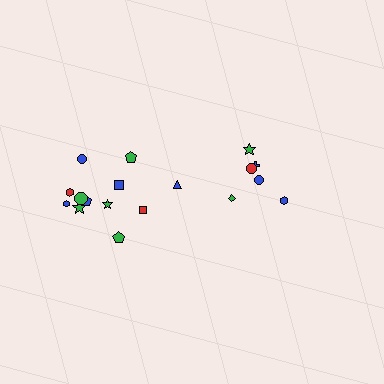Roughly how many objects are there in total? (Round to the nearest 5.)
Roughly 20 objects in total.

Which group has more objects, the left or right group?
The left group.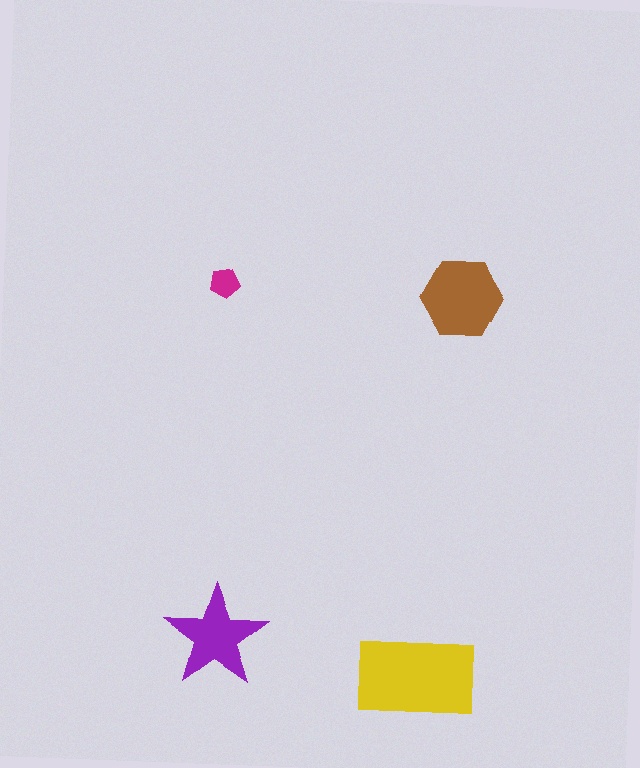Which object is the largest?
The yellow rectangle.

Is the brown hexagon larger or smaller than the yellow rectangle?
Smaller.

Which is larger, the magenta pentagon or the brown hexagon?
The brown hexagon.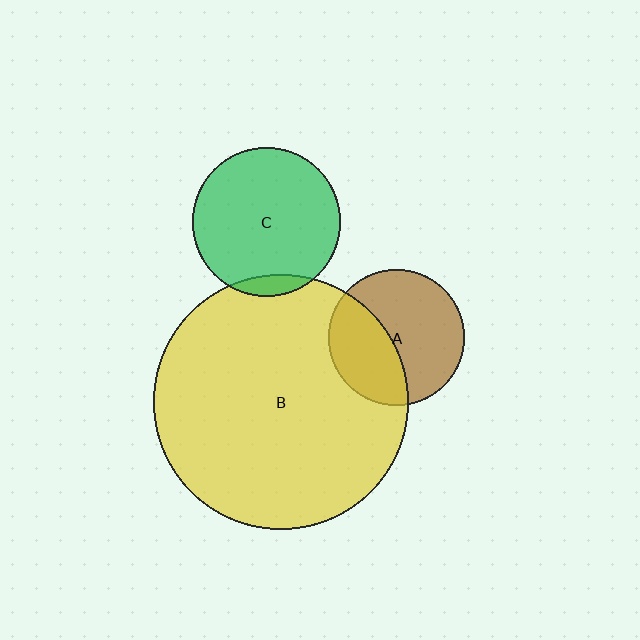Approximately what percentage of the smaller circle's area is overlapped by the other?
Approximately 40%.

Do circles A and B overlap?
Yes.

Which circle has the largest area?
Circle B (yellow).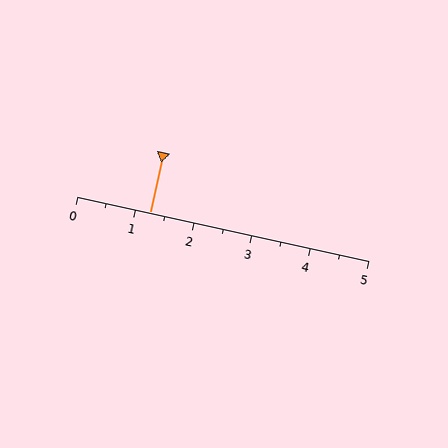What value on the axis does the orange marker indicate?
The marker indicates approximately 1.2.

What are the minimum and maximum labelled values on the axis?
The axis runs from 0 to 5.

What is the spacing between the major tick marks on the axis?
The major ticks are spaced 1 apart.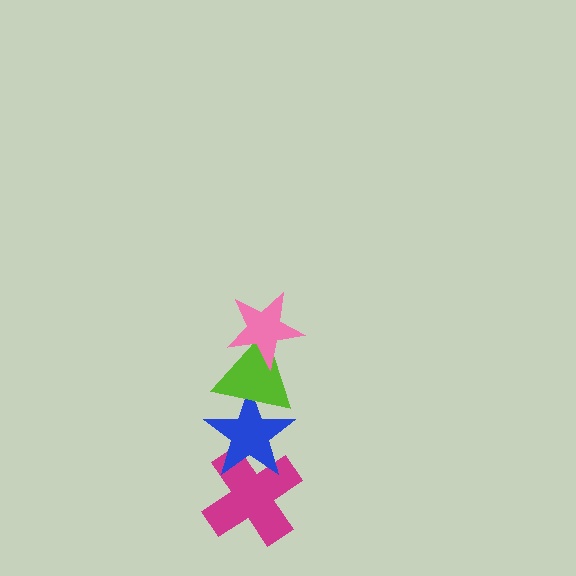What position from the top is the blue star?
The blue star is 3rd from the top.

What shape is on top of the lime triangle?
The pink star is on top of the lime triangle.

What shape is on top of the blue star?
The lime triangle is on top of the blue star.